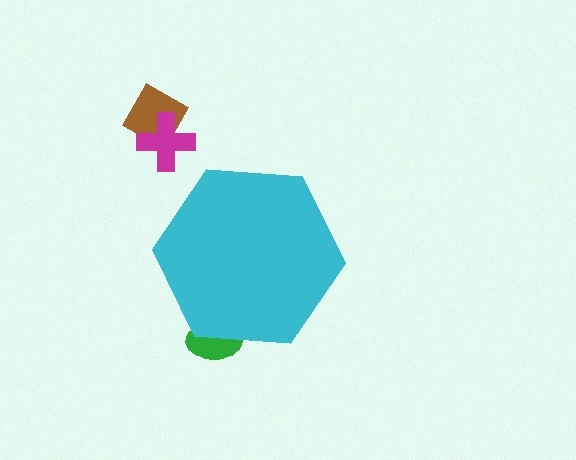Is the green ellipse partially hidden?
Yes, the green ellipse is partially hidden behind the cyan hexagon.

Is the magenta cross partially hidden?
No, the magenta cross is fully visible.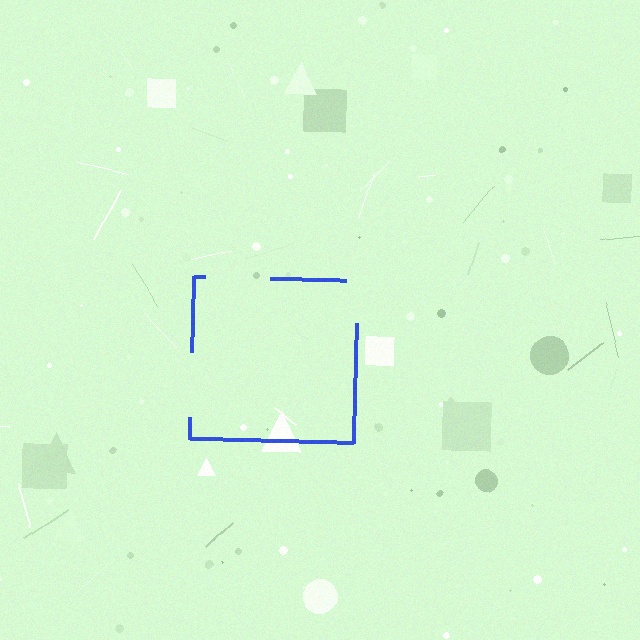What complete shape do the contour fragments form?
The contour fragments form a square.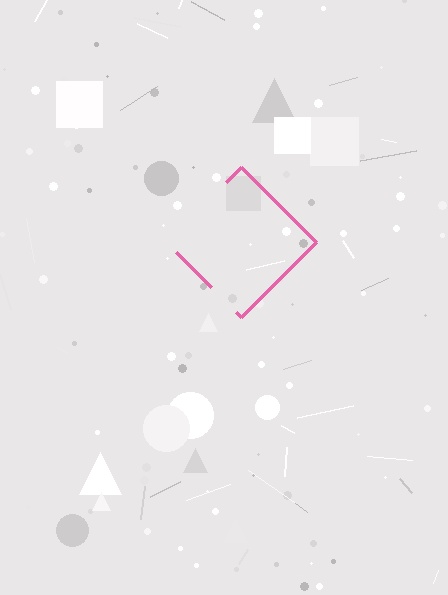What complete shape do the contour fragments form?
The contour fragments form a diamond.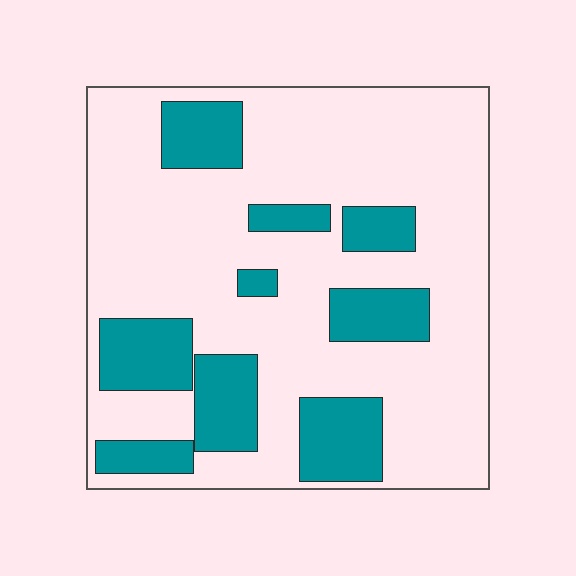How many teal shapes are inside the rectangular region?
9.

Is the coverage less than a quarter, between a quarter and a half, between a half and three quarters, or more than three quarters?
Between a quarter and a half.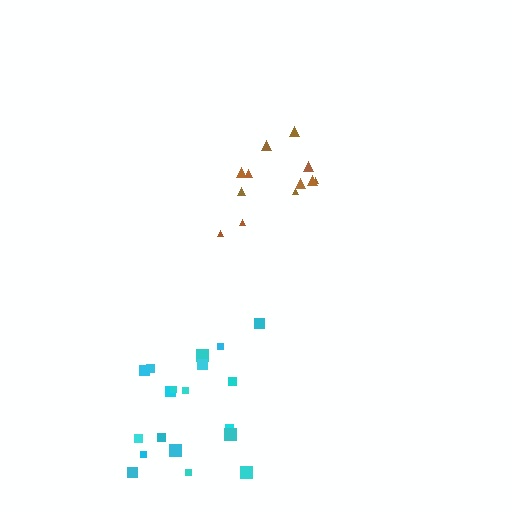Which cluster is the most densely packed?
Brown.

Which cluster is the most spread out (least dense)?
Cyan.